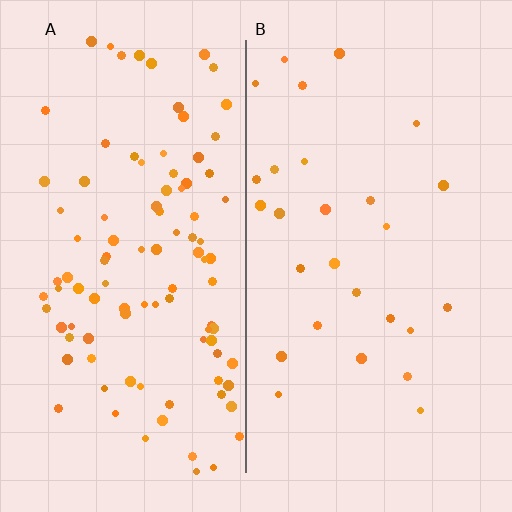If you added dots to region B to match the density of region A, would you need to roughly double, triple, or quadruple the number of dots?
Approximately quadruple.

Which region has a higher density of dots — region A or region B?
A (the left).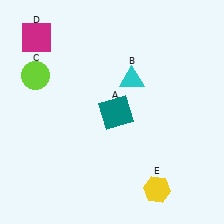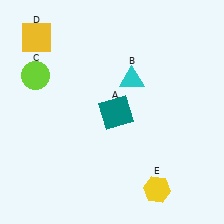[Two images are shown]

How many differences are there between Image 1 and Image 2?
There is 1 difference between the two images.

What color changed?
The square (D) changed from magenta in Image 1 to yellow in Image 2.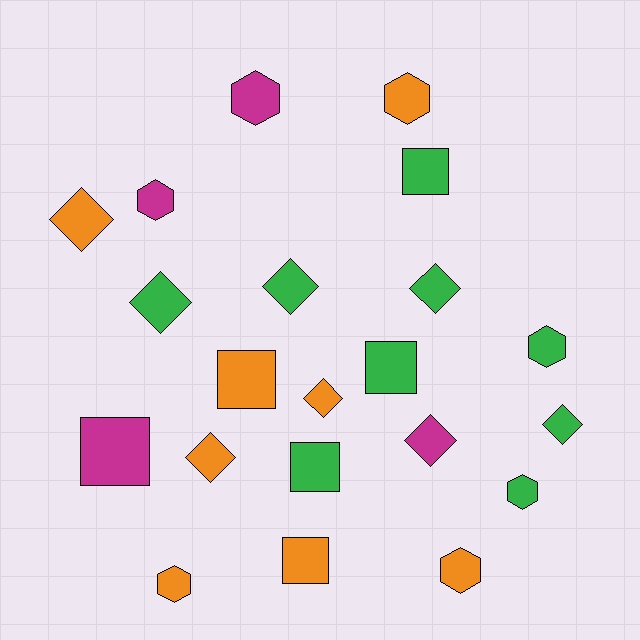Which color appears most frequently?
Green, with 9 objects.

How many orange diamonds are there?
There are 3 orange diamonds.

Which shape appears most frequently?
Diamond, with 8 objects.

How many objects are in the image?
There are 21 objects.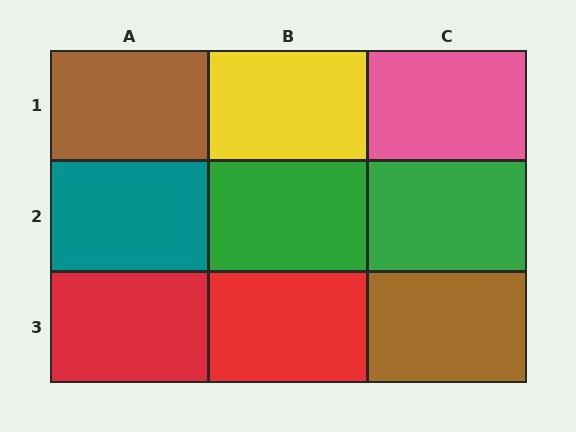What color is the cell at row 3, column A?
Red.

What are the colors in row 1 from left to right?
Brown, yellow, pink.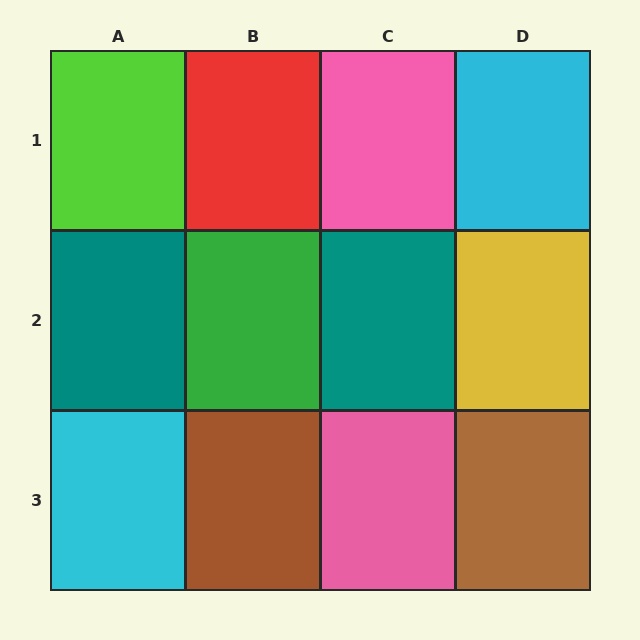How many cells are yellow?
1 cell is yellow.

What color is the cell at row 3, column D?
Brown.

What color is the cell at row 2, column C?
Teal.